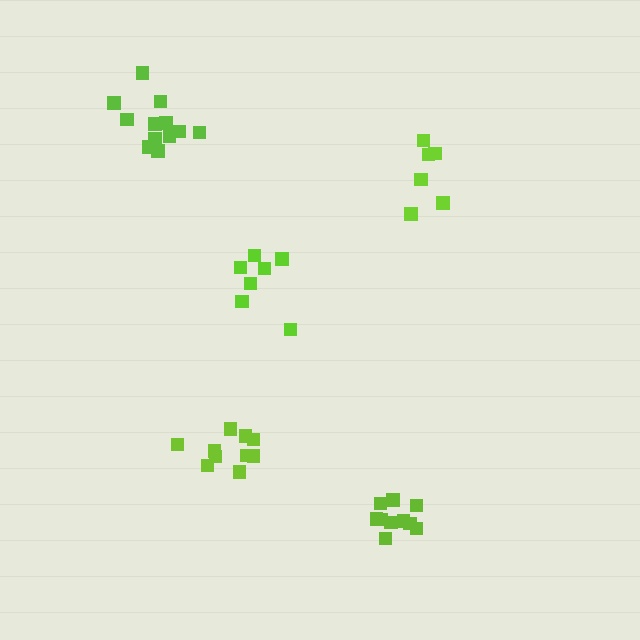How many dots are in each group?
Group 1: 10 dots, Group 2: 12 dots, Group 3: 6 dots, Group 4: 7 dots, Group 5: 10 dots (45 total).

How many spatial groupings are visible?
There are 5 spatial groupings.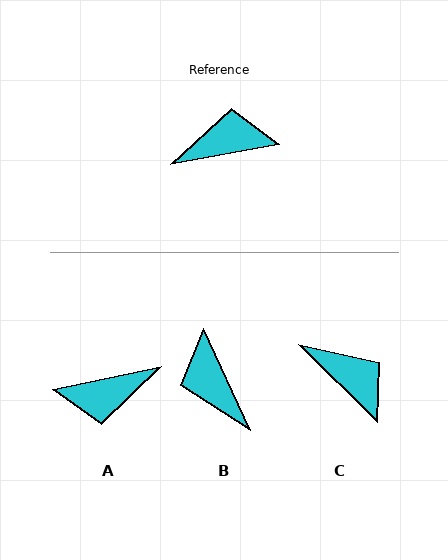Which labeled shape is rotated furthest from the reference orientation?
A, about 179 degrees away.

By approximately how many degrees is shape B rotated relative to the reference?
Approximately 105 degrees counter-clockwise.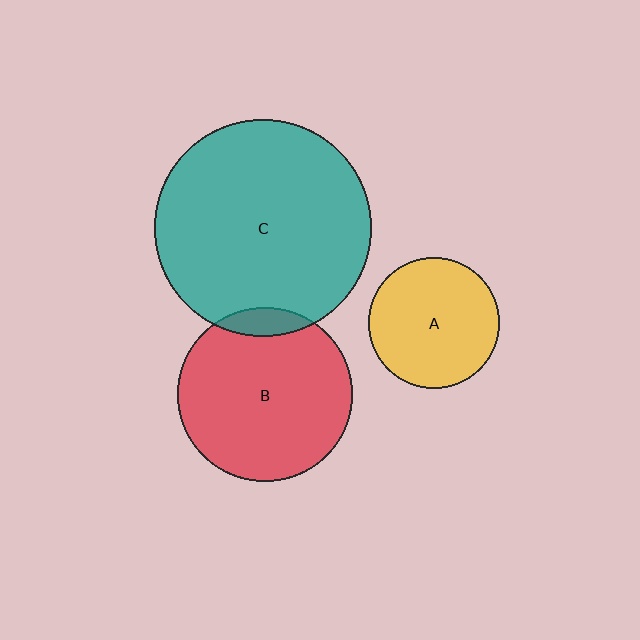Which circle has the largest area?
Circle C (teal).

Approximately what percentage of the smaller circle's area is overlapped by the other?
Approximately 10%.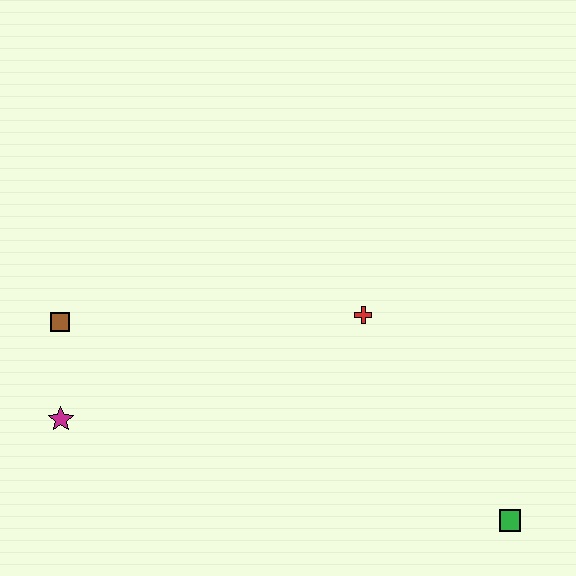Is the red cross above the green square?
Yes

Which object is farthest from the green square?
The brown square is farthest from the green square.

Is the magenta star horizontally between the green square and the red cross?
No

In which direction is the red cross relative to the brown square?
The red cross is to the right of the brown square.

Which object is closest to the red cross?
The green square is closest to the red cross.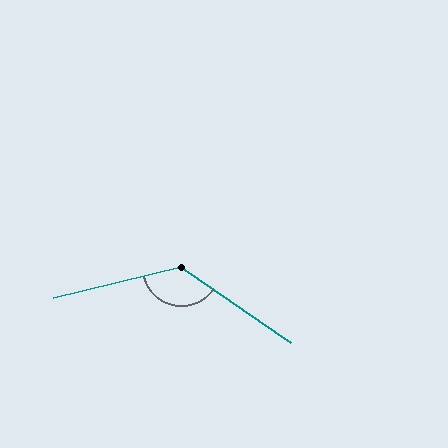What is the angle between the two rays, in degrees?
Approximately 132 degrees.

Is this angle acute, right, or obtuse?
It is obtuse.